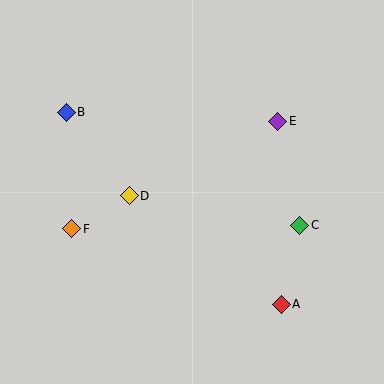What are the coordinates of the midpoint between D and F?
The midpoint between D and F is at (101, 212).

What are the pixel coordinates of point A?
Point A is at (281, 304).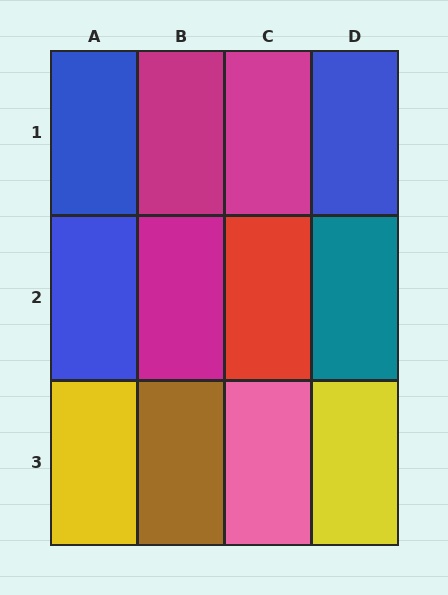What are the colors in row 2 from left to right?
Blue, magenta, red, teal.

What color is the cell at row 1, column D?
Blue.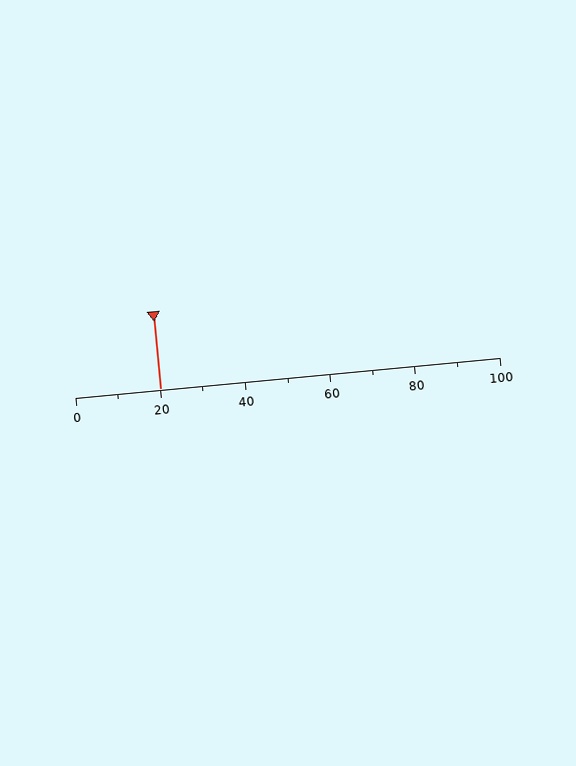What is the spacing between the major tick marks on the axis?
The major ticks are spaced 20 apart.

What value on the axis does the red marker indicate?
The marker indicates approximately 20.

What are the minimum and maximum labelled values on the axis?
The axis runs from 0 to 100.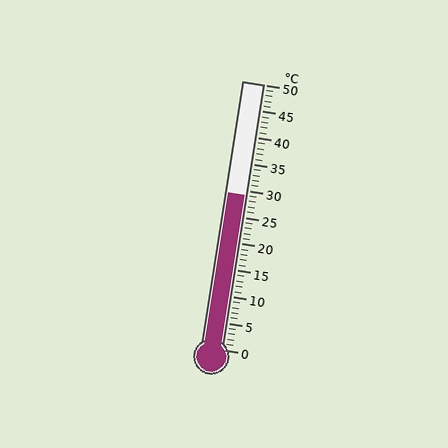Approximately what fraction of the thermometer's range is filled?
The thermometer is filled to approximately 60% of its range.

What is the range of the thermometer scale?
The thermometer scale ranges from 0°C to 50°C.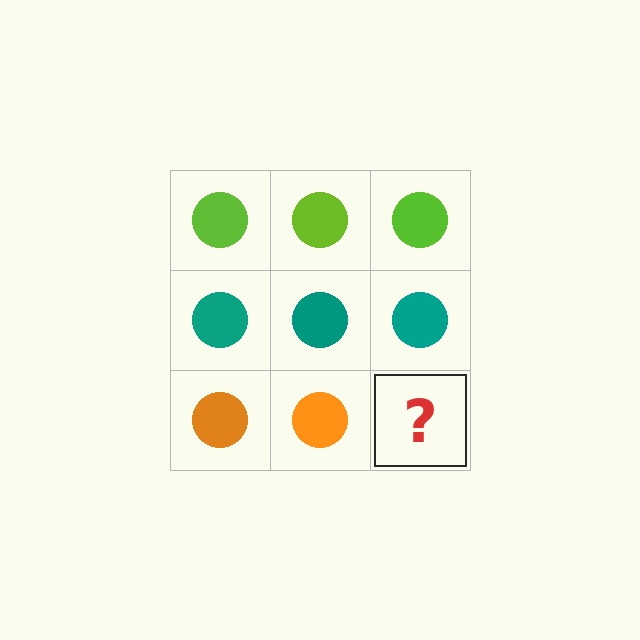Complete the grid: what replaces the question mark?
The question mark should be replaced with an orange circle.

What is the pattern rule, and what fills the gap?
The rule is that each row has a consistent color. The gap should be filled with an orange circle.